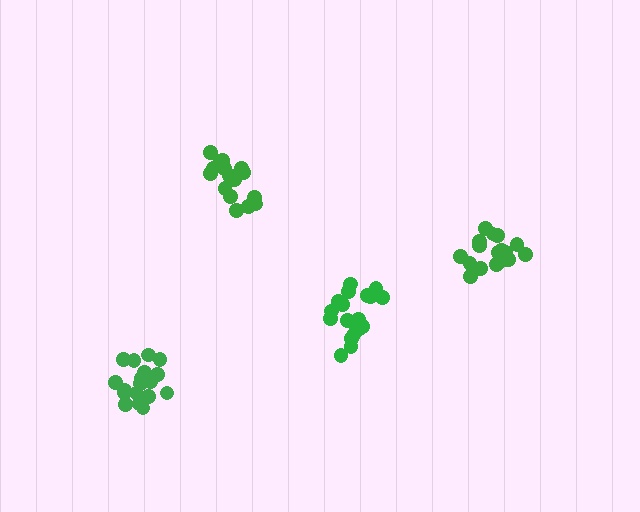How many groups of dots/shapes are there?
There are 4 groups.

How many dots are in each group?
Group 1: 19 dots, Group 2: 16 dots, Group 3: 19 dots, Group 4: 18 dots (72 total).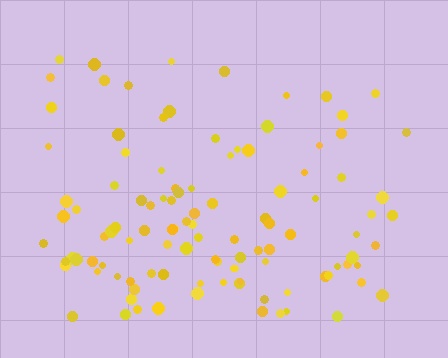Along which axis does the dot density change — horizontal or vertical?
Vertical.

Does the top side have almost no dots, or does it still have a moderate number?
Still a moderate number, just noticeably fewer than the bottom.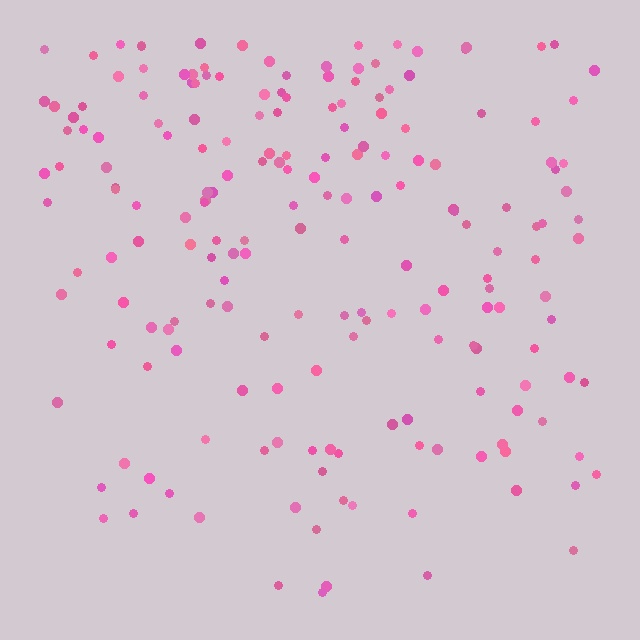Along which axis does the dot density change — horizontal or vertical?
Vertical.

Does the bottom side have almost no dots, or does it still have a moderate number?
Still a moderate number, just noticeably fewer than the top.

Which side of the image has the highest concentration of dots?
The top.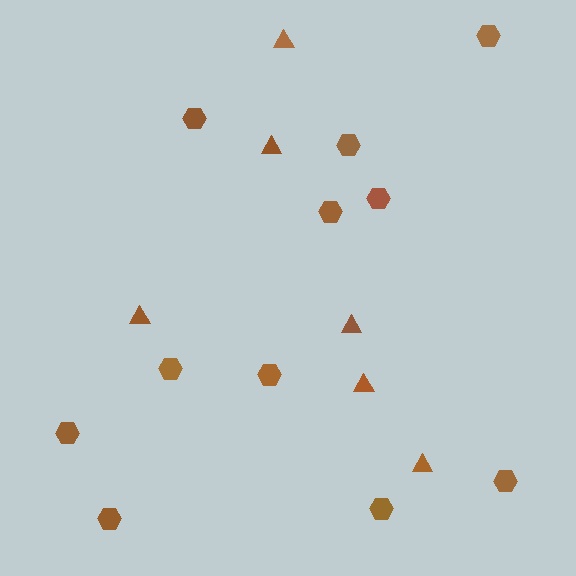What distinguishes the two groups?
There are 2 groups: one group of triangles (6) and one group of hexagons (11).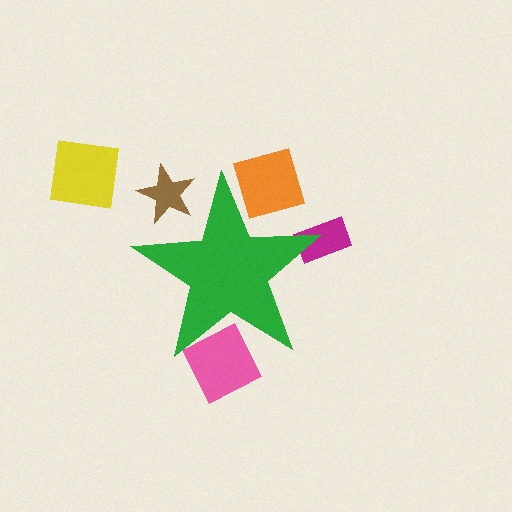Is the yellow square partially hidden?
No, the yellow square is fully visible.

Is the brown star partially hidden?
Yes, the brown star is partially hidden behind the green star.